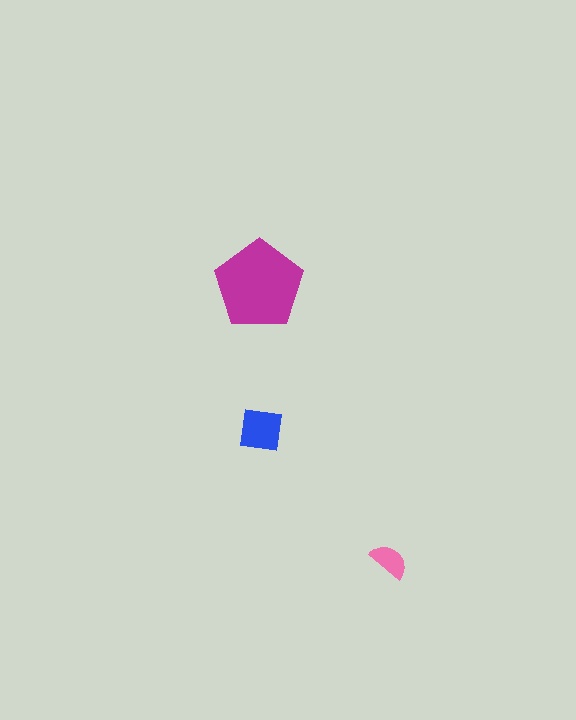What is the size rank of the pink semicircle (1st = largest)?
3rd.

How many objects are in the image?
There are 3 objects in the image.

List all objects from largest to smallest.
The magenta pentagon, the blue square, the pink semicircle.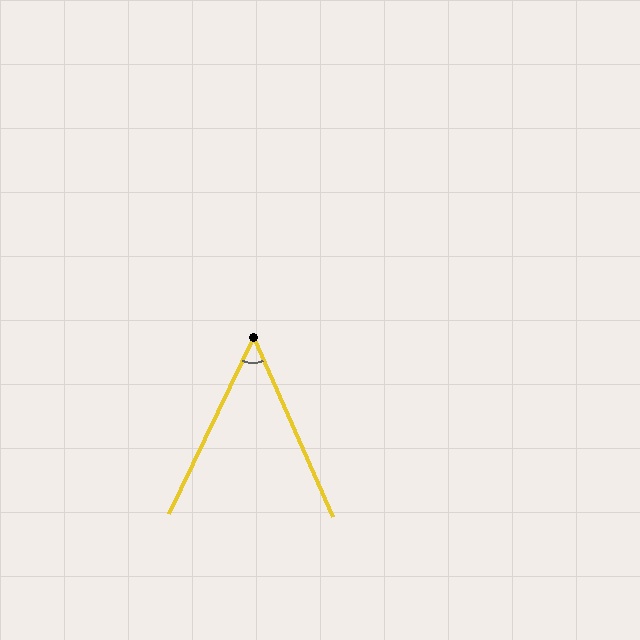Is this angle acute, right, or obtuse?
It is acute.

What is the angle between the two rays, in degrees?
Approximately 49 degrees.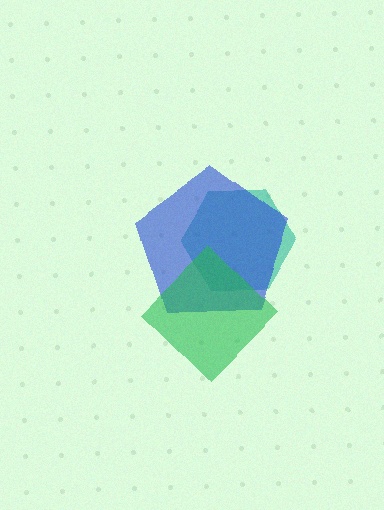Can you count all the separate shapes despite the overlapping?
Yes, there are 3 separate shapes.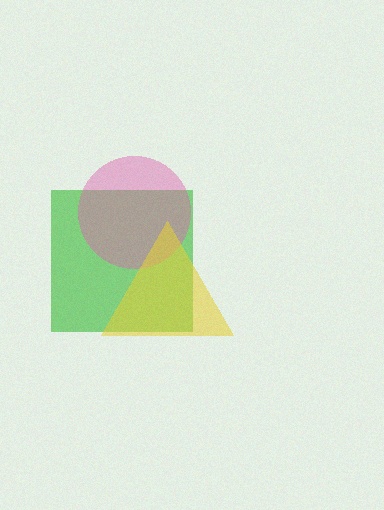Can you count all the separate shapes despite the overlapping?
Yes, there are 3 separate shapes.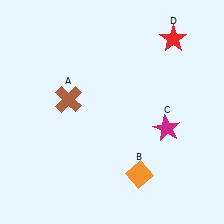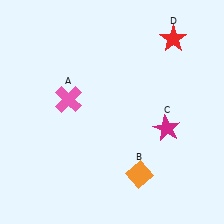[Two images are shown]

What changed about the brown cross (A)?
In Image 1, A is brown. In Image 2, it changed to pink.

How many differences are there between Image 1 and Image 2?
There is 1 difference between the two images.